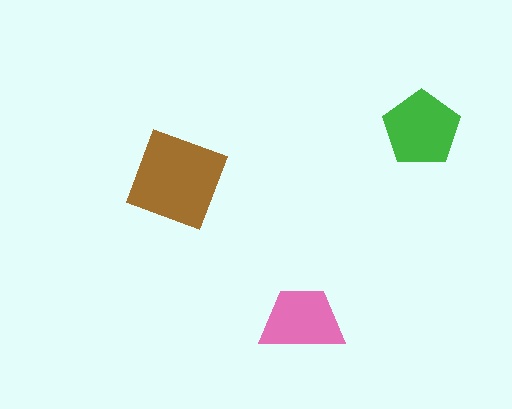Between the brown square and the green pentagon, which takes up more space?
The brown square.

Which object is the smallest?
The pink trapezoid.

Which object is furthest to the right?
The green pentagon is rightmost.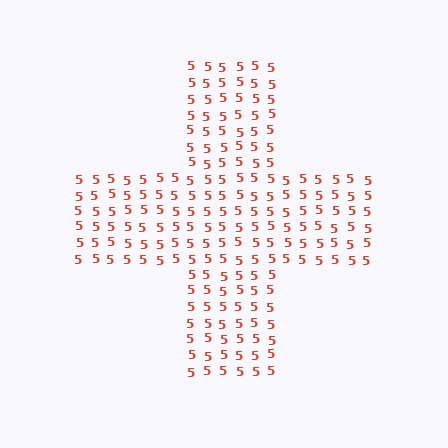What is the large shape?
The large shape is a cross.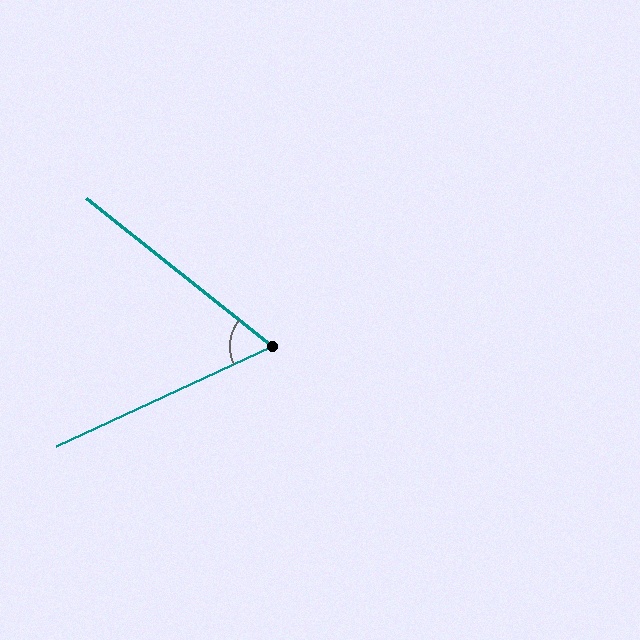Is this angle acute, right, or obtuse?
It is acute.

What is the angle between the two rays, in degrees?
Approximately 63 degrees.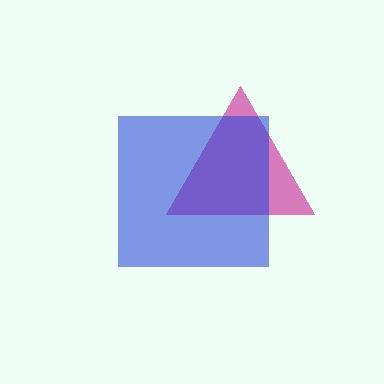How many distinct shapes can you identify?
There are 2 distinct shapes: a magenta triangle, a blue square.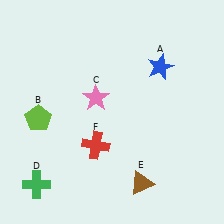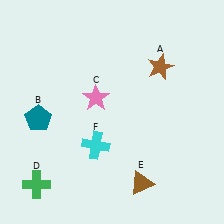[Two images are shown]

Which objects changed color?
A changed from blue to brown. B changed from lime to teal. F changed from red to cyan.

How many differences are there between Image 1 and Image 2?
There are 3 differences between the two images.